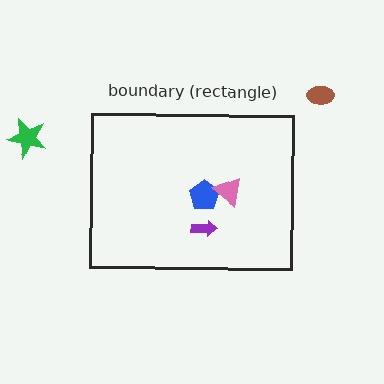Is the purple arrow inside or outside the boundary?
Inside.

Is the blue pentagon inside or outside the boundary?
Inside.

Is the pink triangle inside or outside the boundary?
Inside.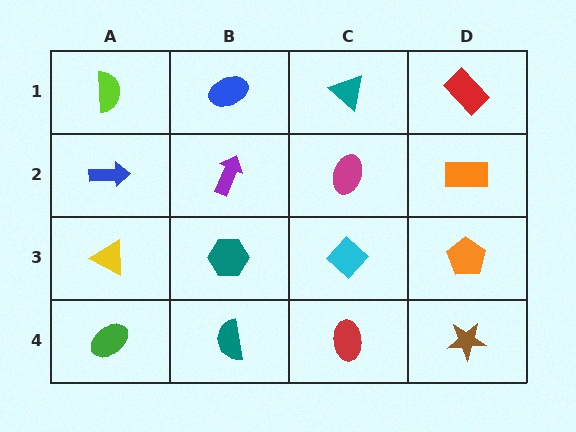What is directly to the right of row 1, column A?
A blue ellipse.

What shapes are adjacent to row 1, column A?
A blue arrow (row 2, column A), a blue ellipse (row 1, column B).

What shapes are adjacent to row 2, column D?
A red rectangle (row 1, column D), an orange pentagon (row 3, column D), a magenta ellipse (row 2, column C).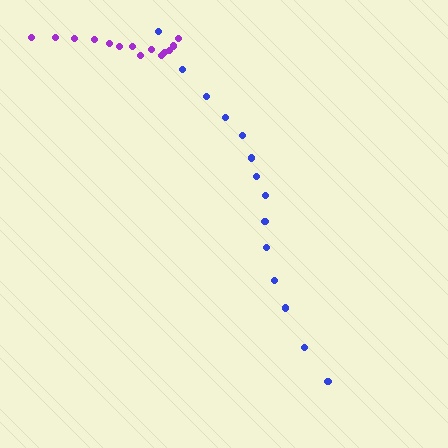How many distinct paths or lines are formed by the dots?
There are 2 distinct paths.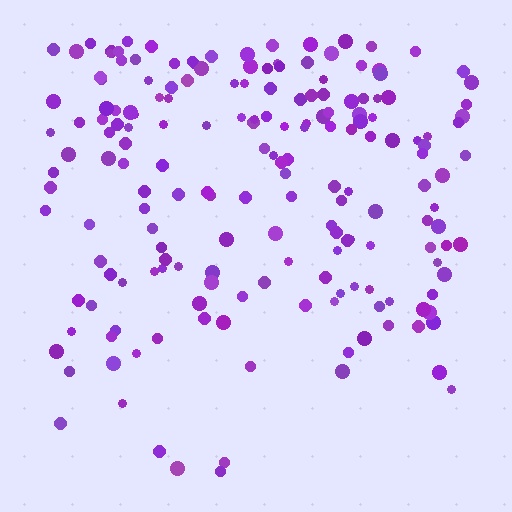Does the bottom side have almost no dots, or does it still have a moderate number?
Still a moderate number, just noticeably fewer than the top.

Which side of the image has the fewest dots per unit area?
The bottom.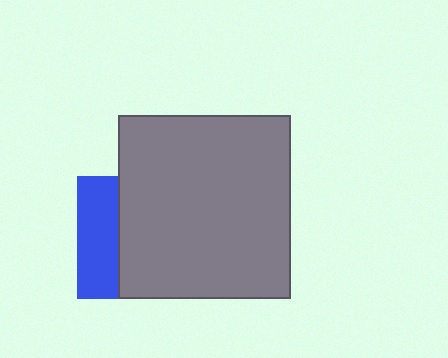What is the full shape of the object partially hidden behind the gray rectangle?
The partially hidden object is a blue square.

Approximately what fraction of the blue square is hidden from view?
Roughly 68% of the blue square is hidden behind the gray rectangle.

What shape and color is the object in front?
The object in front is a gray rectangle.